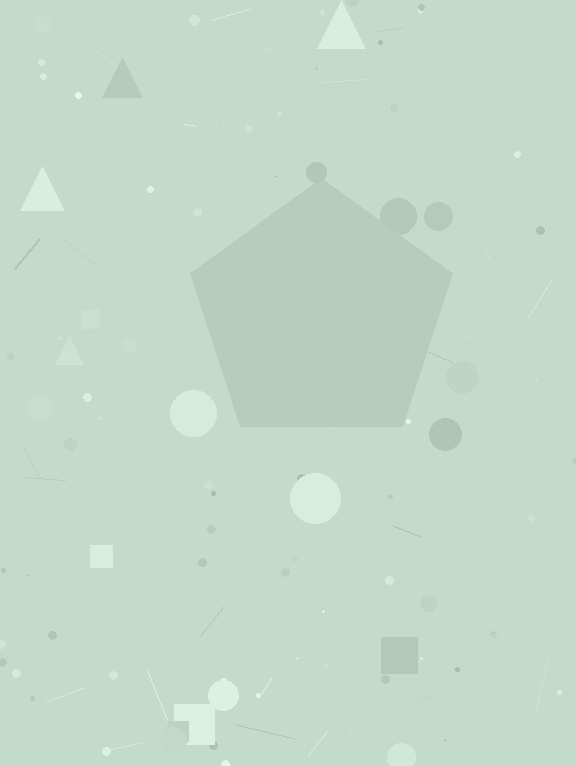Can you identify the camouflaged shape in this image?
The camouflaged shape is a pentagon.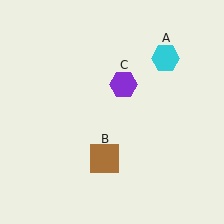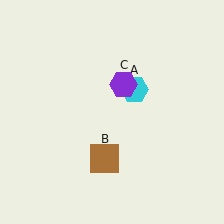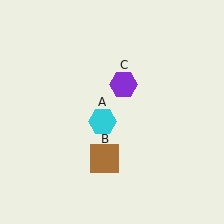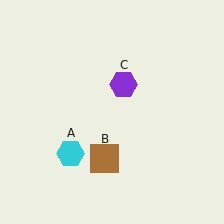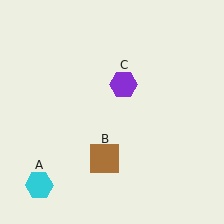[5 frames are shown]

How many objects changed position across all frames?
1 object changed position: cyan hexagon (object A).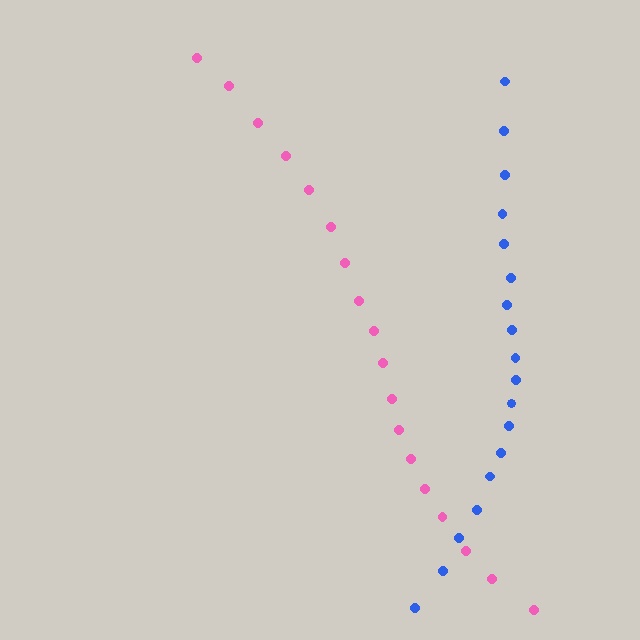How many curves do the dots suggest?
There are 2 distinct paths.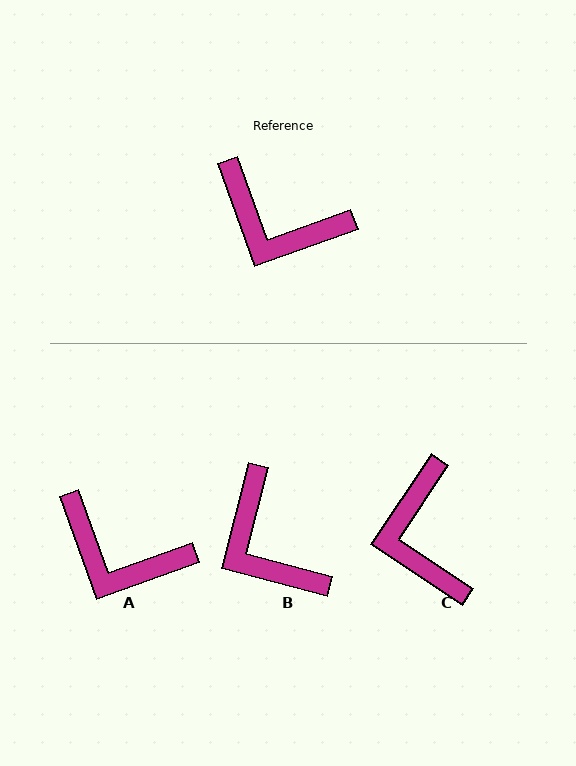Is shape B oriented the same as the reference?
No, it is off by about 34 degrees.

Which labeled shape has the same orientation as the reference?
A.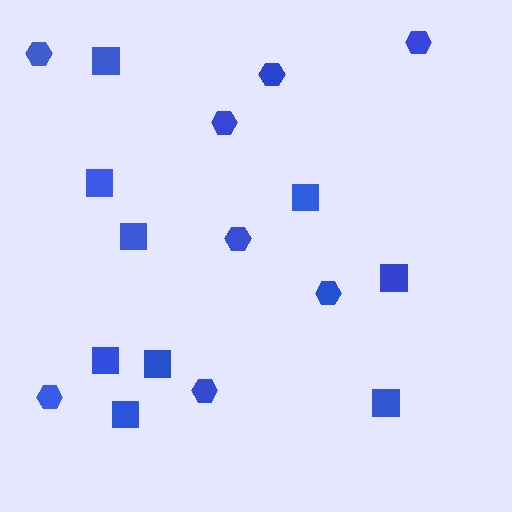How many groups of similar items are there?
There are 2 groups: one group of hexagons (8) and one group of squares (9).